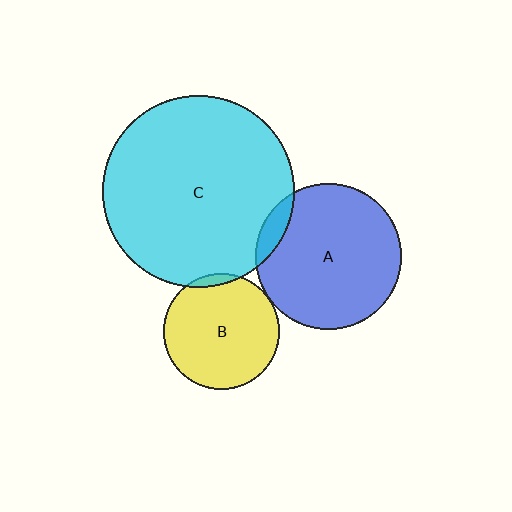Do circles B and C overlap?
Yes.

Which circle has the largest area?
Circle C (cyan).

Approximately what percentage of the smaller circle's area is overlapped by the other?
Approximately 5%.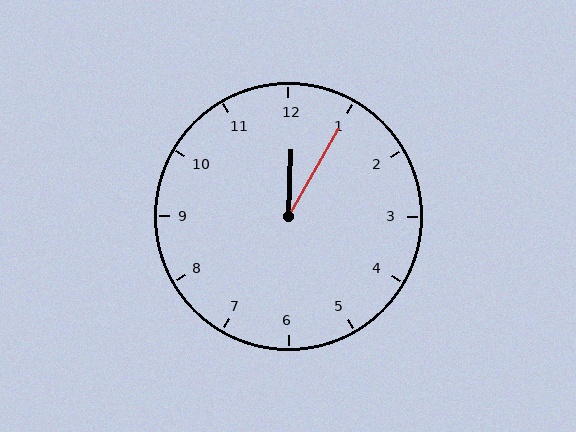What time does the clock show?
12:05.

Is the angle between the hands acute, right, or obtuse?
It is acute.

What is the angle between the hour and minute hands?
Approximately 28 degrees.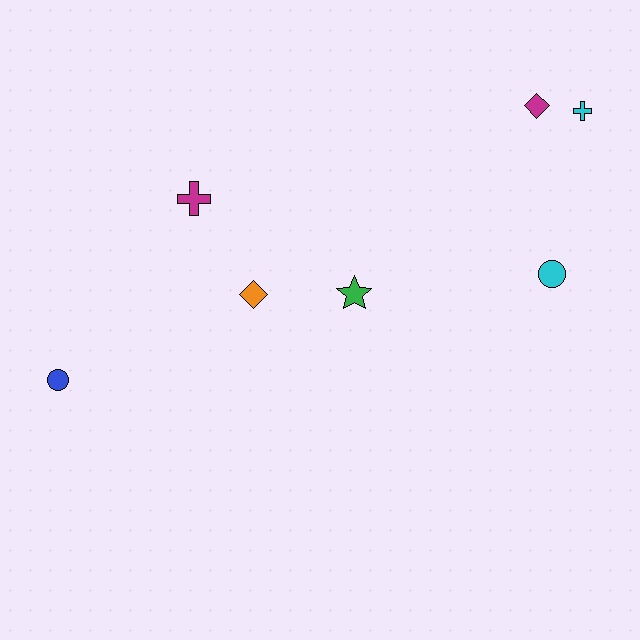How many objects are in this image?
There are 7 objects.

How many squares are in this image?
There are no squares.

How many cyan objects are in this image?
There are 2 cyan objects.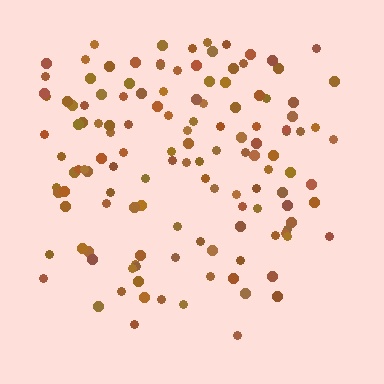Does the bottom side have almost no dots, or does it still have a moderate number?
Still a moderate number, just noticeably fewer than the top.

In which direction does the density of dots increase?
From bottom to top, with the top side densest.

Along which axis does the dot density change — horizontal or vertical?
Vertical.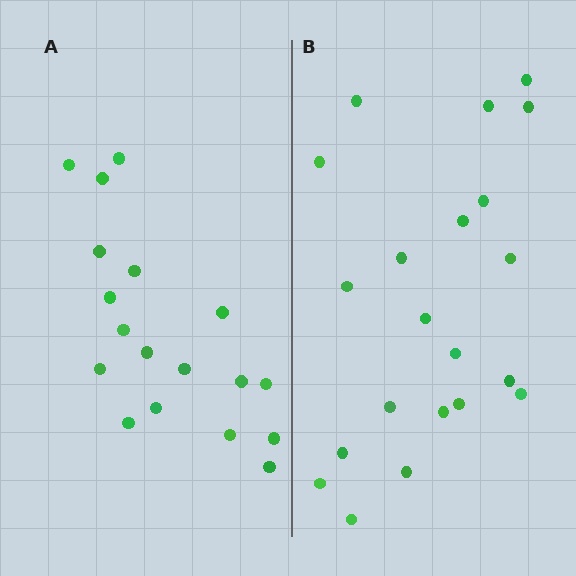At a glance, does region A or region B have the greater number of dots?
Region B (the right region) has more dots.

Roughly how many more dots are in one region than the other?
Region B has just a few more — roughly 2 or 3 more dots than region A.